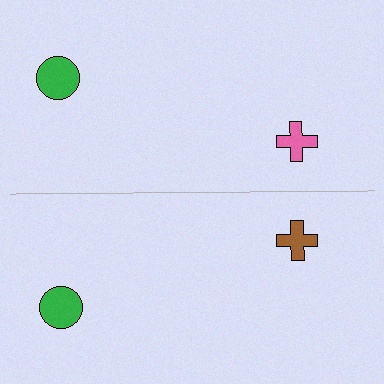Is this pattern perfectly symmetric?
No, the pattern is not perfectly symmetric. The brown cross on the bottom side breaks the symmetry — its mirror counterpart is pink.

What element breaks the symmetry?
The brown cross on the bottom side breaks the symmetry — its mirror counterpart is pink.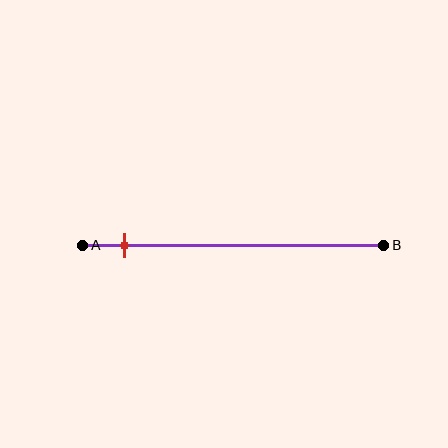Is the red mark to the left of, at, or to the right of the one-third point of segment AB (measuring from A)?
The red mark is to the left of the one-third point of segment AB.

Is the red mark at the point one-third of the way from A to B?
No, the mark is at about 15% from A, not at the 33% one-third point.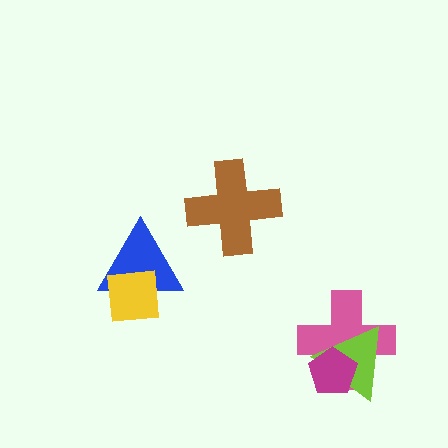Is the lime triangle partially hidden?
Yes, it is partially covered by another shape.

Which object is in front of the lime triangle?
The magenta pentagon is in front of the lime triangle.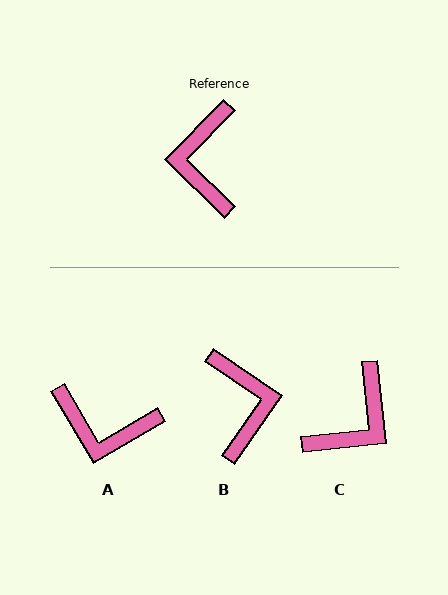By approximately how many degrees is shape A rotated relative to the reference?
Approximately 76 degrees counter-clockwise.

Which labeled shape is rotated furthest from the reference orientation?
B, about 170 degrees away.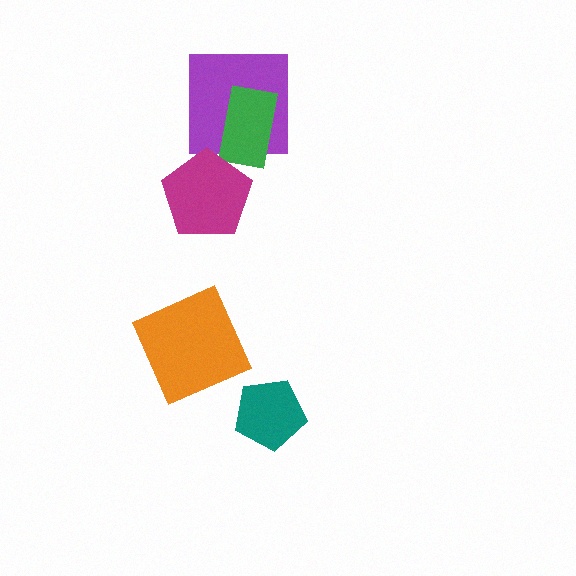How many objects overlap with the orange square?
0 objects overlap with the orange square.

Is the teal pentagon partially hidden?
No, no other shape covers it.